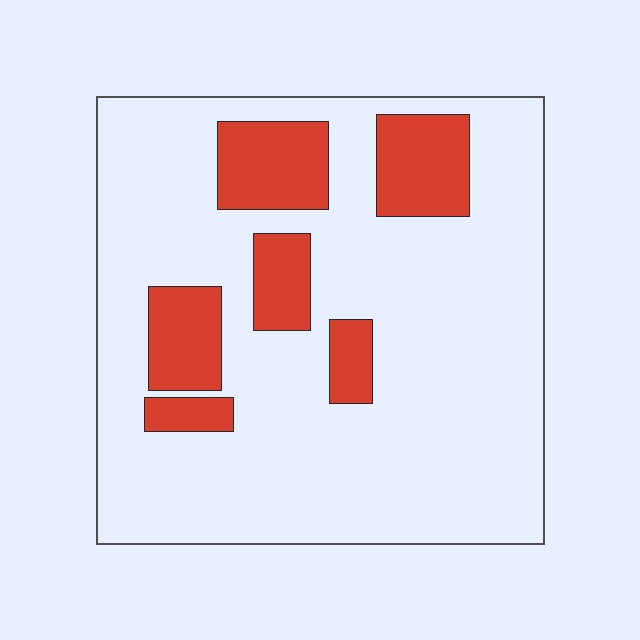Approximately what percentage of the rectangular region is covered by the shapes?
Approximately 20%.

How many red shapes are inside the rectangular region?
6.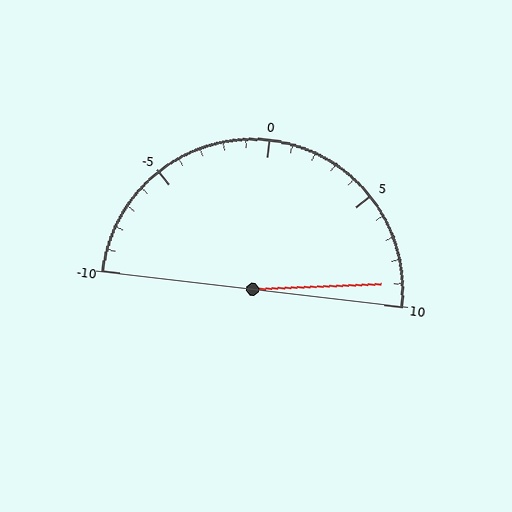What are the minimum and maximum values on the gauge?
The gauge ranges from -10 to 10.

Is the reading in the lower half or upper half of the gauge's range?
The reading is in the upper half of the range (-10 to 10).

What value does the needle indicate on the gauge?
The needle indicates approximately 9.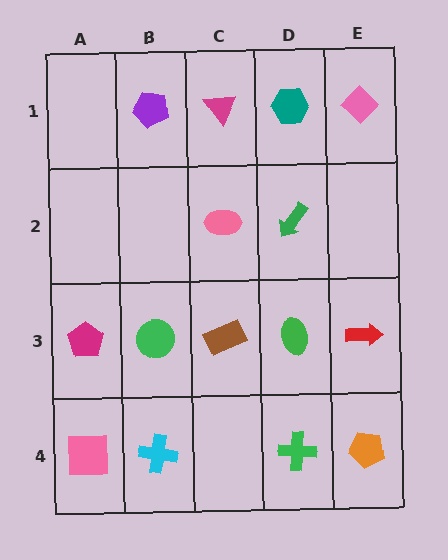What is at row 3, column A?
A magenta pentagon.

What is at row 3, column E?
A red arrow.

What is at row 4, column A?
A pink square.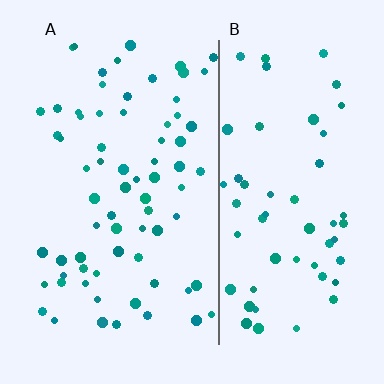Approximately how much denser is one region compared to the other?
Approximately 1.2× — region A over region B.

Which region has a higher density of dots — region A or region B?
A (the left).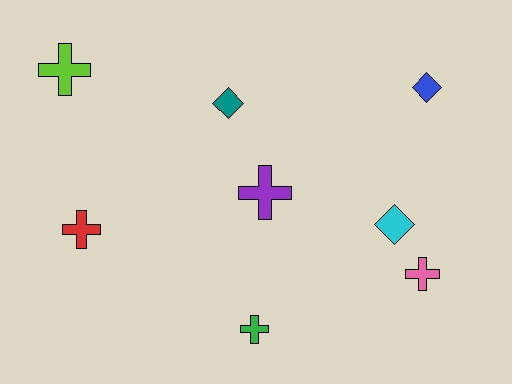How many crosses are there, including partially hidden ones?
There are 5 crosses.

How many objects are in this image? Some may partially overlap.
There are 8 objects.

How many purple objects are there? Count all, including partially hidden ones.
There is 1 purple object.